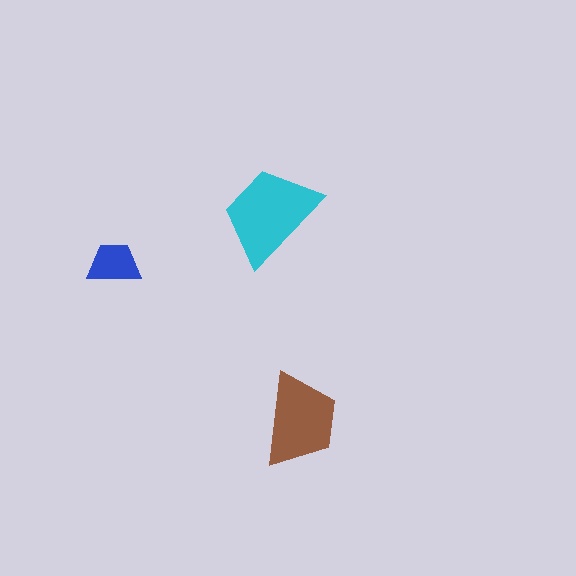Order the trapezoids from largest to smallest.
the cyan one, the brown one, the blue one.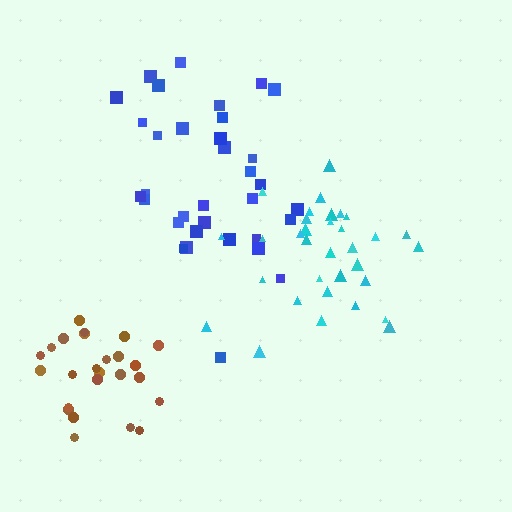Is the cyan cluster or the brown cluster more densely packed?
Brown.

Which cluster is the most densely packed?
Brown.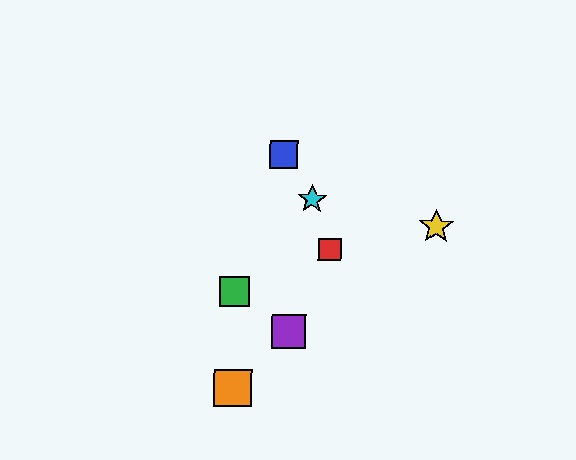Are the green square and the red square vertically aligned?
No, the green square is at x≈234 and the red square is at x≈330.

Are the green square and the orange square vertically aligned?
Yes, both are at x≈234.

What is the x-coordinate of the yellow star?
The yellow star is at x≈436.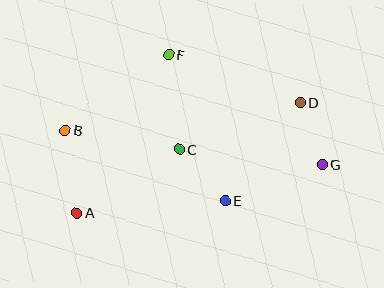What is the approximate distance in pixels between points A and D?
The distance between A and D is approximately 249 pixels.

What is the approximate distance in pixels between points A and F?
The distance between A and F is approximately 183 pixels.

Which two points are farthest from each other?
Points B and G are farthest from each other.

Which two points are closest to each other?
Points D and G are closest to each other.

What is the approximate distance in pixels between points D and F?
The distance between D and F is approximately 140 pixels.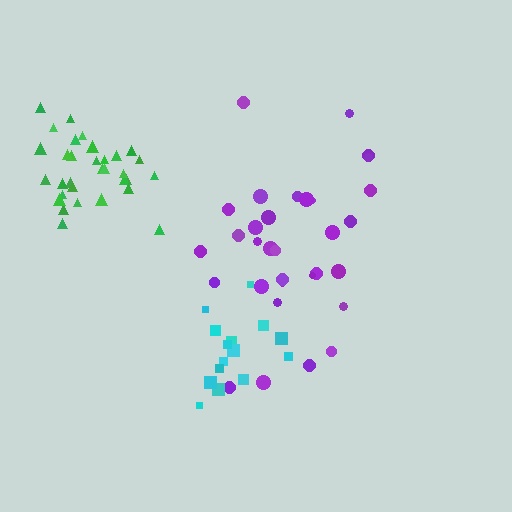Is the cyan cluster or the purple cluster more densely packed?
Cyan.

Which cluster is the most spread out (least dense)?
Purple.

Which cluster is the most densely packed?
Green.